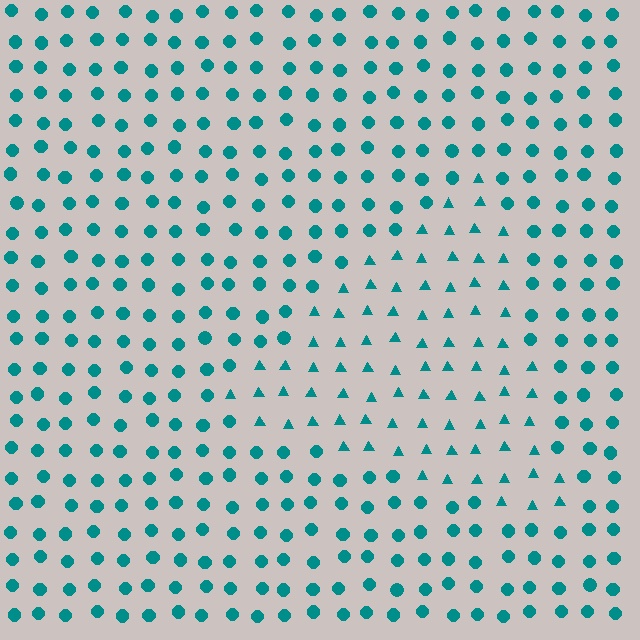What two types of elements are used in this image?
The image uses triangles inside the triangle region and circles outside it.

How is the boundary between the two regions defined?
The boundary is defined by a change in element shape: triangles inside vs. circles outside. All elements share the same color and spacing.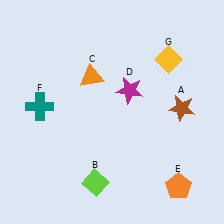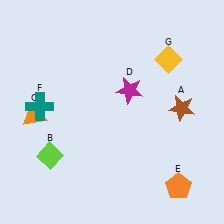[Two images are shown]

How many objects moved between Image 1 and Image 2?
2 objects moved between the two images.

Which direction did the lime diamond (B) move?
The lime diamond (B) moved left.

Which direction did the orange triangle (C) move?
The orange triangle (C) moved left.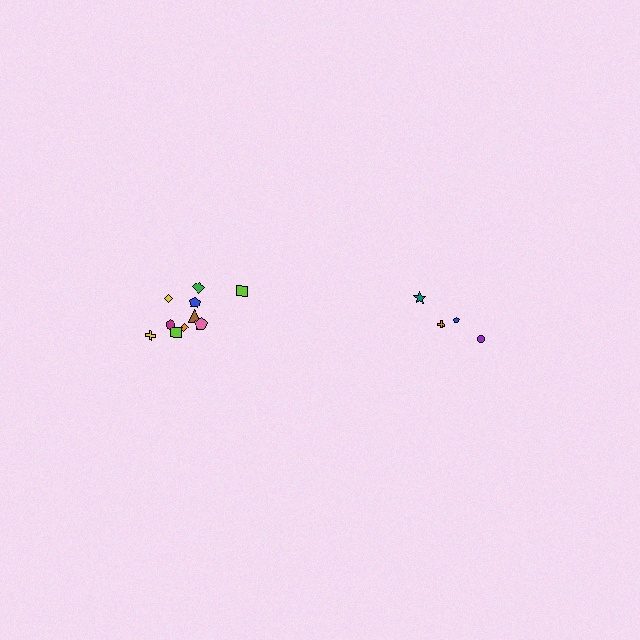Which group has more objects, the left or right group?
The left group.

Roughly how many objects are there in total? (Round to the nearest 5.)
Roughly 15 objects in total.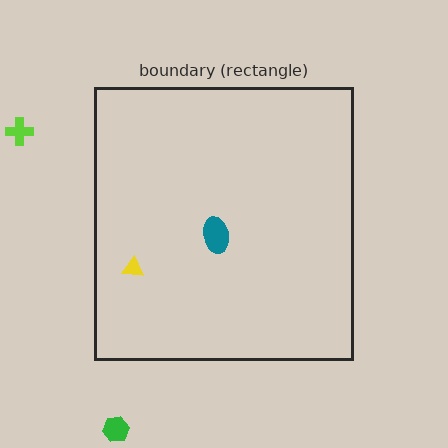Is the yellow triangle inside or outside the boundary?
Inside.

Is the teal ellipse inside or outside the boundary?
Inside.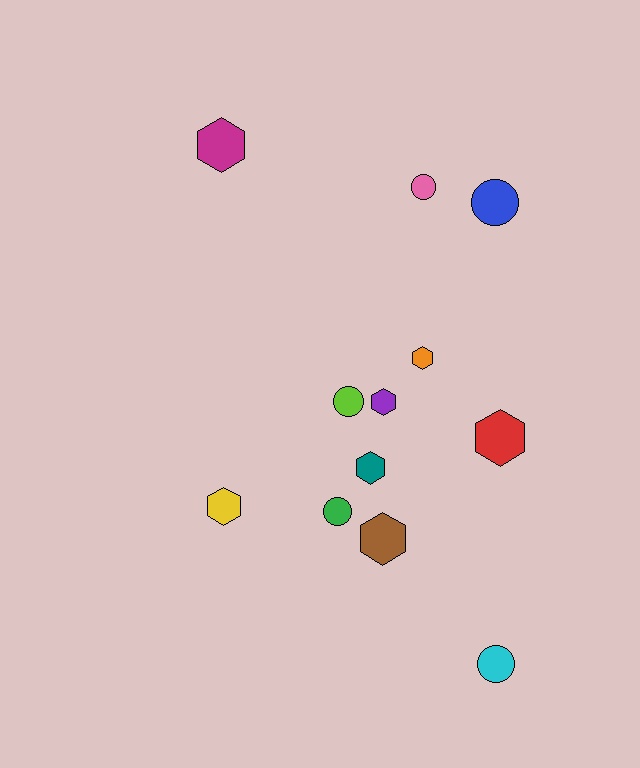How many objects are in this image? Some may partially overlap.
There are 12 objects.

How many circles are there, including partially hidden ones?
There are 5 circles.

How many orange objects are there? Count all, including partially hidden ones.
There is 1 orange object.